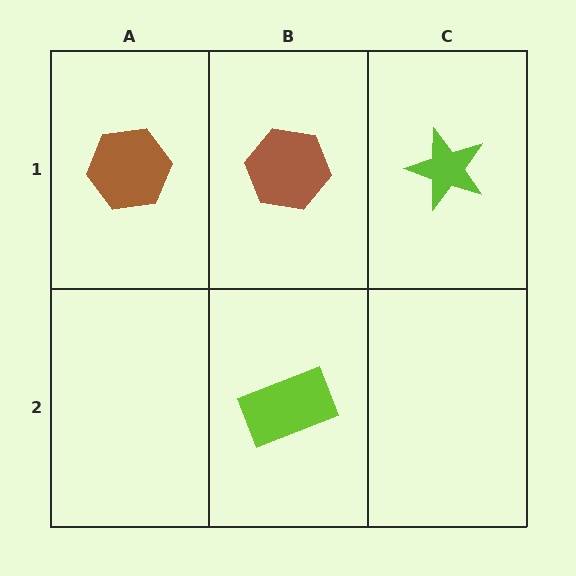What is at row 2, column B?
A lime rectangle.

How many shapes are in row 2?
1 shape.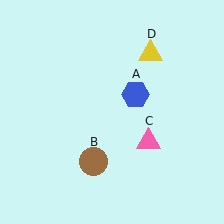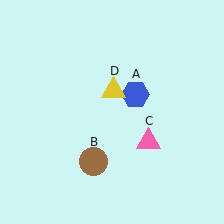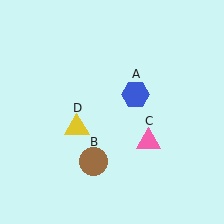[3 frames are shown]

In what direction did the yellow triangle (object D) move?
The yellow triangle (object D) moved down and to the left.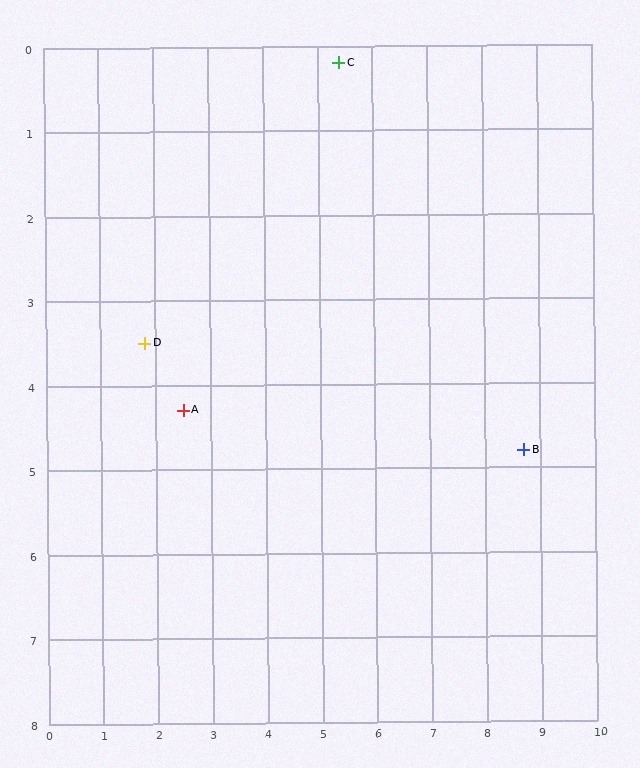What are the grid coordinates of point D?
Point D is at approximately (1.8, 3.5).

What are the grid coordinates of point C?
Point C is at approximately (5.4, 0.2).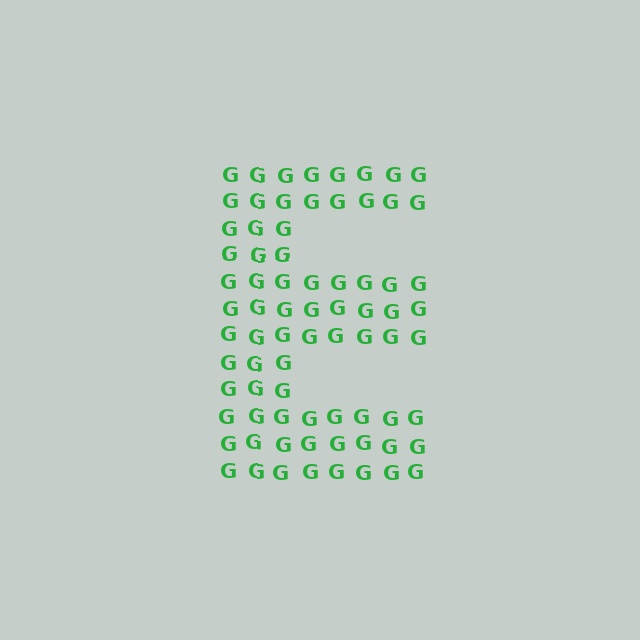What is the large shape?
The large shape is the letter E.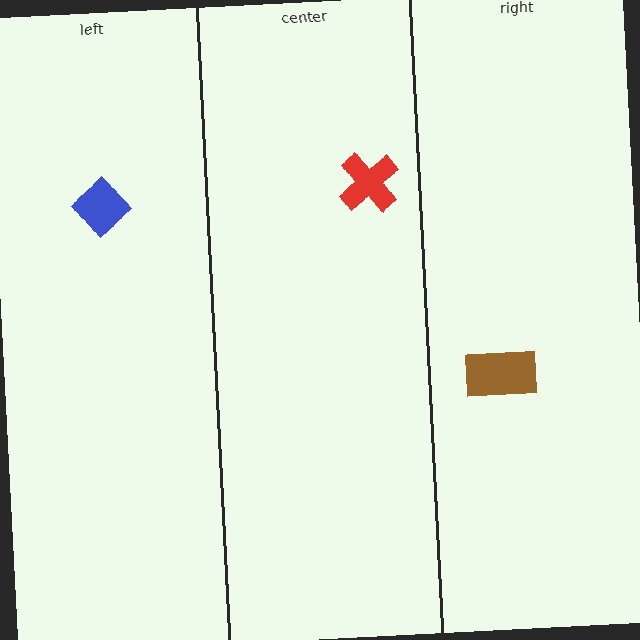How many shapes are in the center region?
1.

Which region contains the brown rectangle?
The right region.